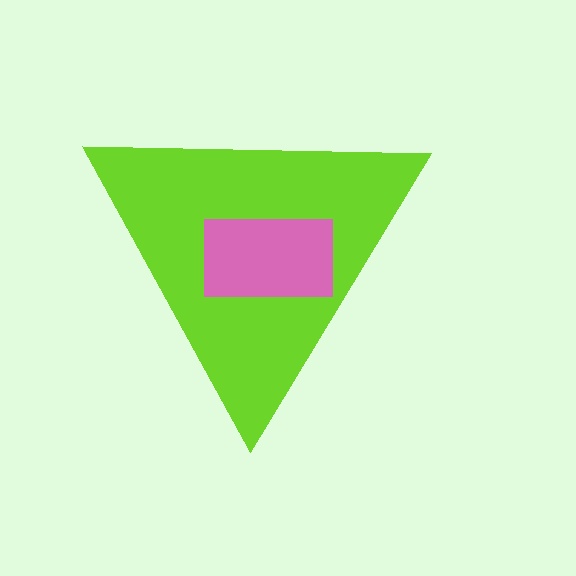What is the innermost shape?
The pink rectangle.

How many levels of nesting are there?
2.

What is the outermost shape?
The lime triangle.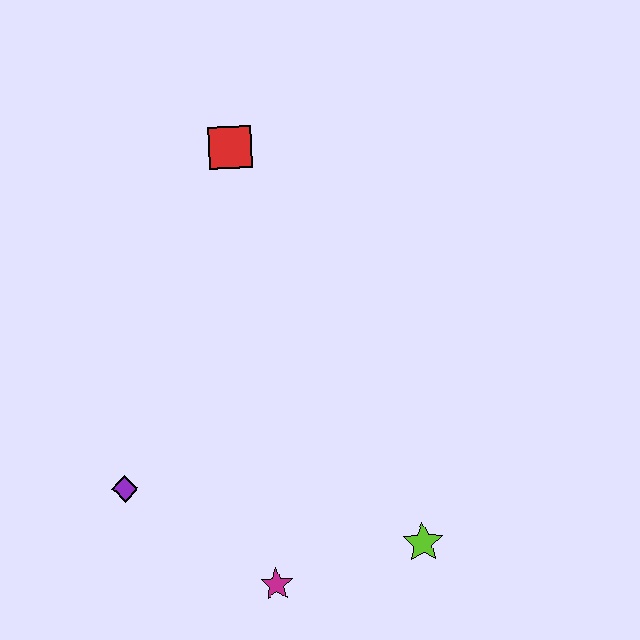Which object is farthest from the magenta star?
The red square is farthest from the magenta star.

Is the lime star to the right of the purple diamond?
Yes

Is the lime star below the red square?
Yes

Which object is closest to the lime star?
The magenta star is closest to the lime star.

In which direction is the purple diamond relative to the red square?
The purple diamond is below the red square.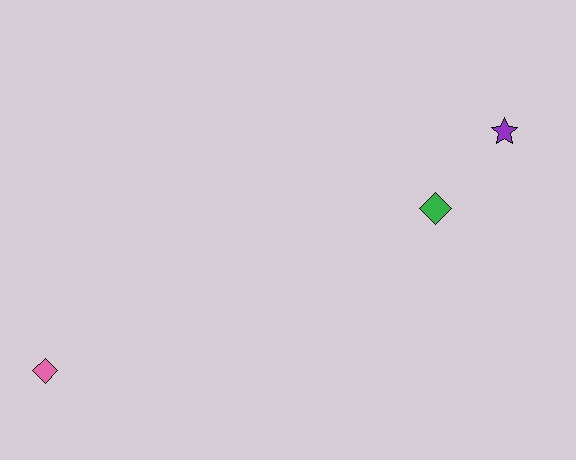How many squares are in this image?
There are no squares.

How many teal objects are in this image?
There are no teal objects.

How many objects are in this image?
There are 3 objects.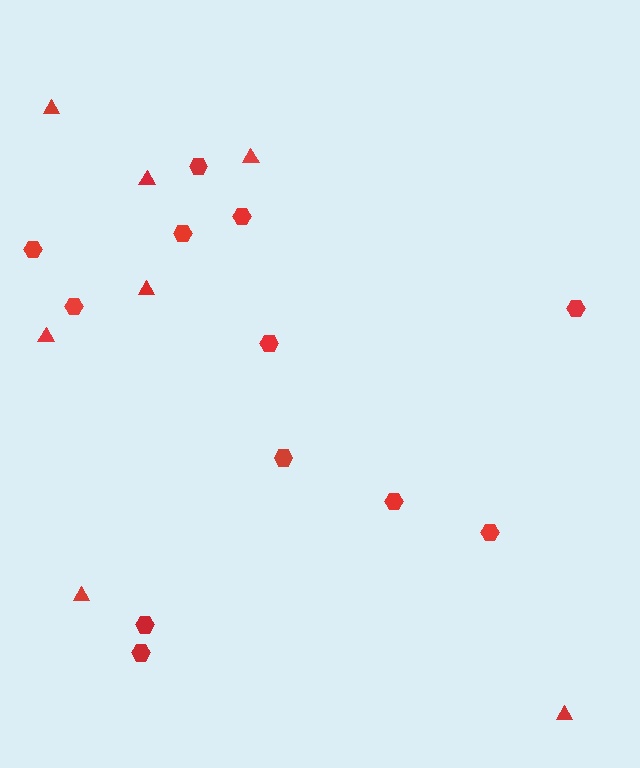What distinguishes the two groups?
There are 2 groups: one group of triangles (7) and one group of hexagons (12).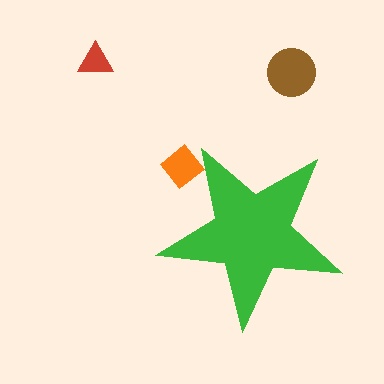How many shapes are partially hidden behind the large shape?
1 shape is partially hidden.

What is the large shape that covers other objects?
A green star.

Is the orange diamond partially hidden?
Yes, the orange diamond is partially hidden behind the green star.